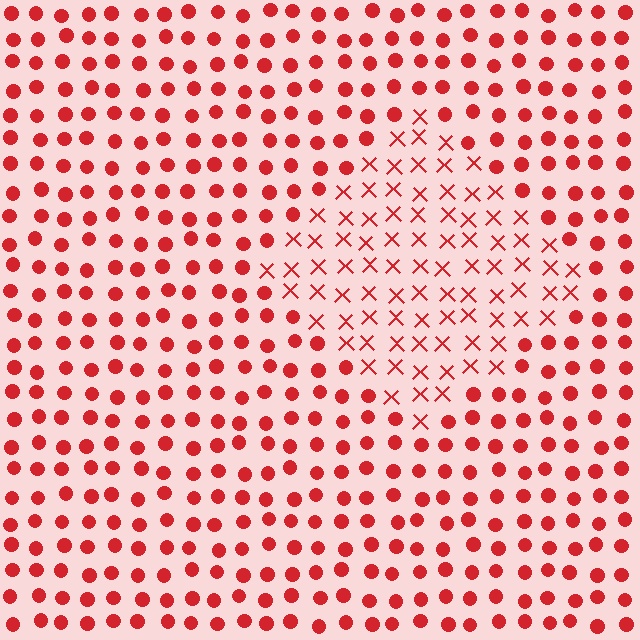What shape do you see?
I see a diamond.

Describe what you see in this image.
The image is filled with small red elements arranged in a uniform grid. A diamond-shaped region contains X marks, while the surrounding area contains circles. The boundary is defined purely by the change in element shape.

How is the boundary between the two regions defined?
The boundary is defined by a change in element shape: X marks inside vs. circles outside. All elements share the same color and spacing.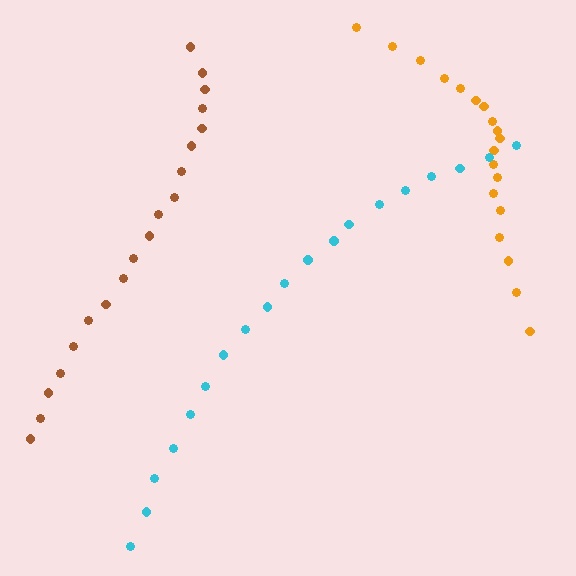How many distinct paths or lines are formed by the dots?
There are 3 distinct paths.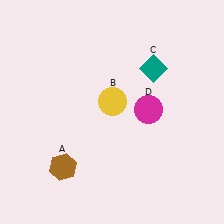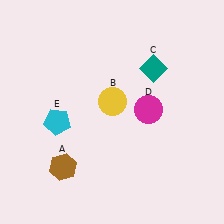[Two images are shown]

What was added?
A cyan pentagon (E) was added in Image 2.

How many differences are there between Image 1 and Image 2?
There is 1 difference between the two images.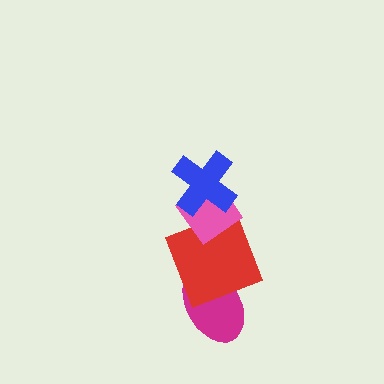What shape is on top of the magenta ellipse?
The red square is on top of the magenta ellipse.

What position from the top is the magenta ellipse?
The magenta ellipse is 4th from the top.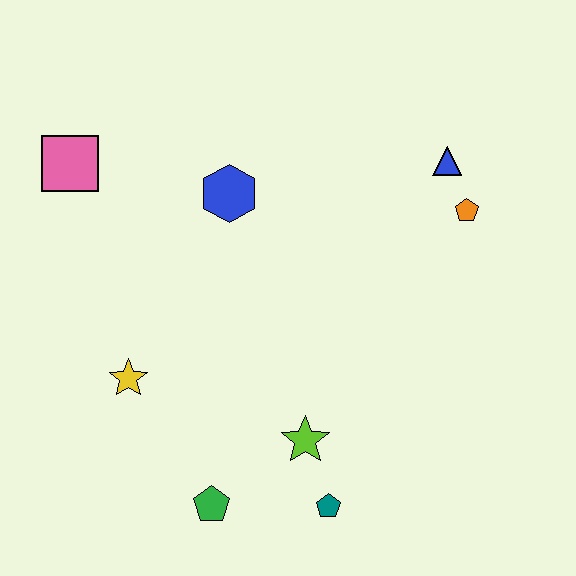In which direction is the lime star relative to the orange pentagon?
The lime star is below the orange pentagon.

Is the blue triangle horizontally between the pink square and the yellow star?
No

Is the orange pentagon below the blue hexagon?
Yes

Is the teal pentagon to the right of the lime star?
Yes